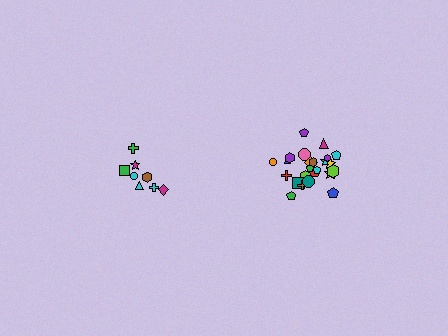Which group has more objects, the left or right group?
The right group.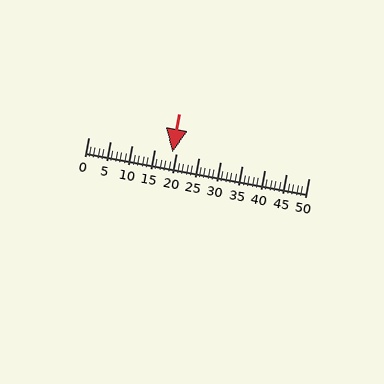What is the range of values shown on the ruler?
The ruler shows values from 0 to 50.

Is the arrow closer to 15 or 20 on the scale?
The arrow is closer to 20.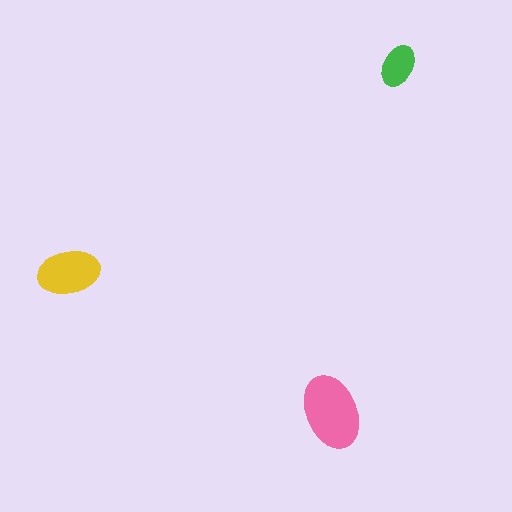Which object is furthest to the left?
The yellow ellipse is leftmost.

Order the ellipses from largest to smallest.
the pink one, the yellow one, the green one.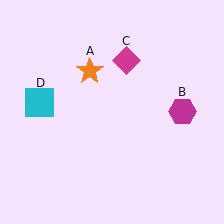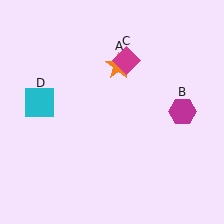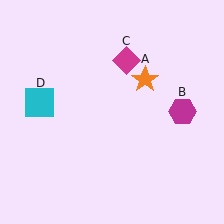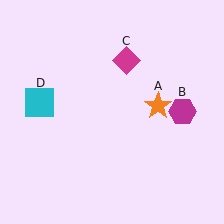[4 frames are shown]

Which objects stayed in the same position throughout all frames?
Magenta hexagon (object B) and magenta diamond (object C) and cyan square (object D) remained stationary.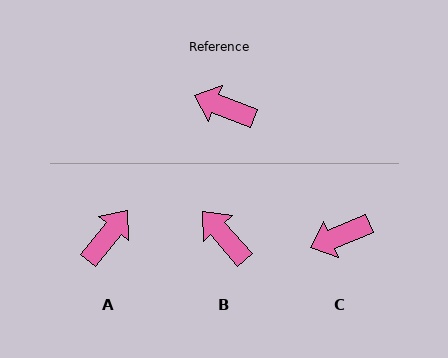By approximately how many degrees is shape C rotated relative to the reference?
Approximately 44 degrees counter-clockwise.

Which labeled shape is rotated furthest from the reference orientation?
A, about 107 degrees away.